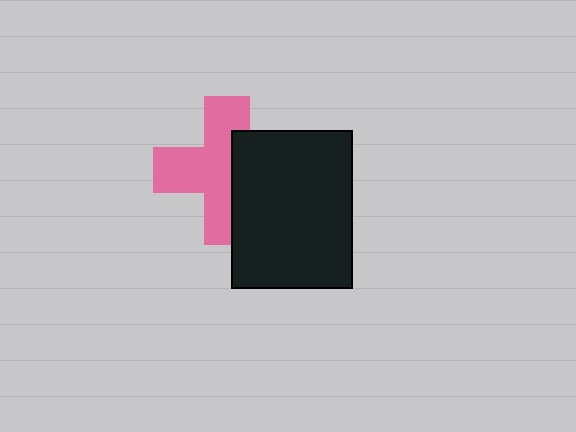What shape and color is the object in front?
The object in front is a black rectangle.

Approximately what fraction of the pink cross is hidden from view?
Roughly 39% of the pink cross is hidden behind the black rectangle.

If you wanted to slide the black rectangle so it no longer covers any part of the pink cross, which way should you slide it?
Slide it right — that is the most direct way to separate the two shapes.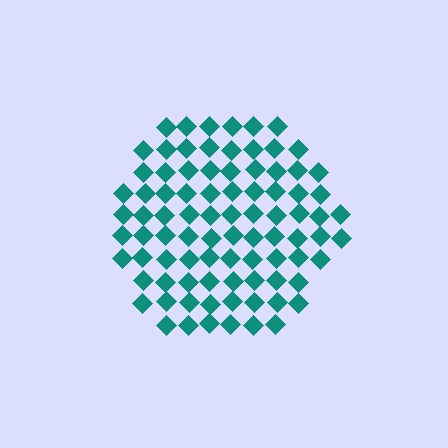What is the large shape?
The large shape is a hexagon.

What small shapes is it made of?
It is made of small diamonds.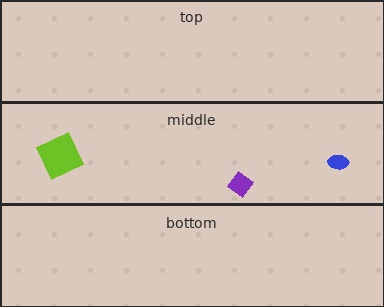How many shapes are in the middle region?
3.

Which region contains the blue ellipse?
The middle region.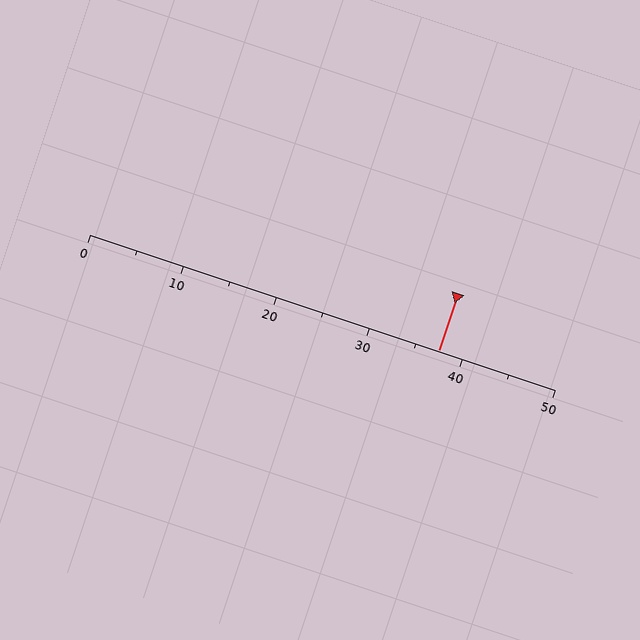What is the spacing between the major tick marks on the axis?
The major ticks are spaced 10 apart.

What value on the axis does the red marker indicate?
The marker indicates approximately 37.5.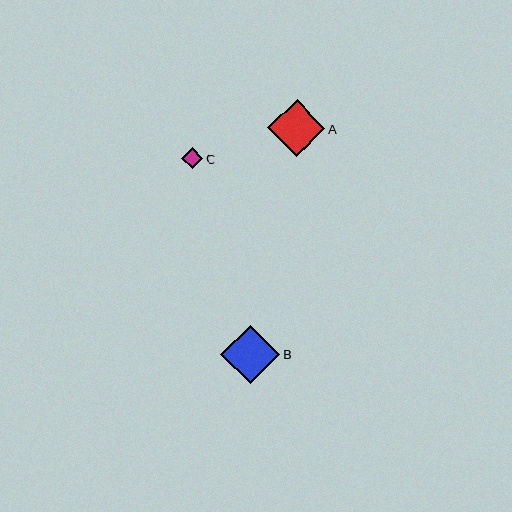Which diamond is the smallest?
Diamond C is the smallest with a size of approximately 21 pixels.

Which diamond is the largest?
Diamond B is the largest with a size of approximately 59 pixels.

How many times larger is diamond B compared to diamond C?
Diamond B is approximately 2.8 times the size of diamond C.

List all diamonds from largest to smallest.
From largest to smallest: B, A, C.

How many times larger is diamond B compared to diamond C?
Diamond B is approximately 2.8 times the size of diamond C.